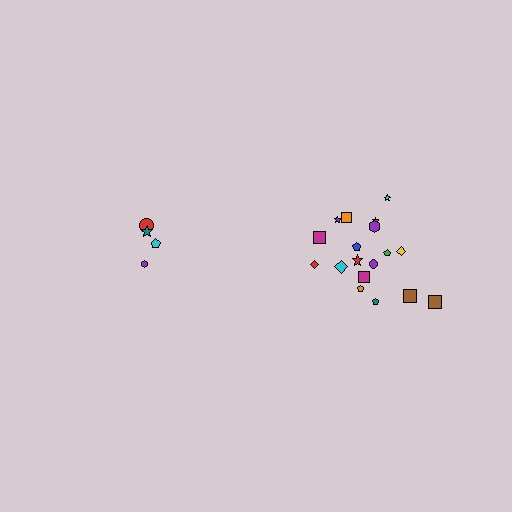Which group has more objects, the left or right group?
The right group.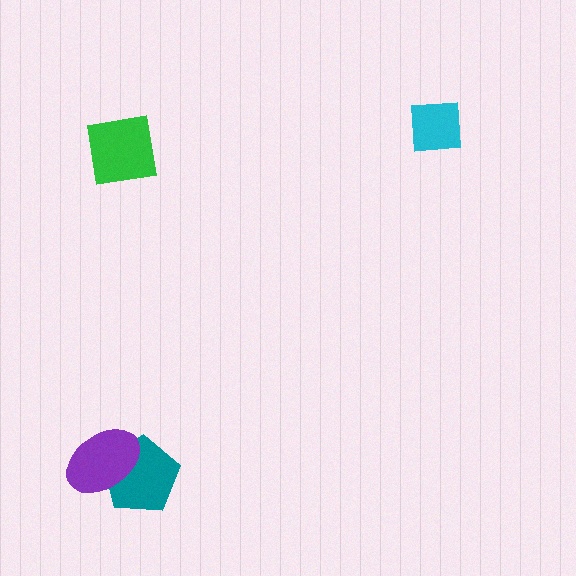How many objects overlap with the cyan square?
0 objects overlap with the cyan square.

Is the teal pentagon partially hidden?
Yes, it is partially covered by another shape.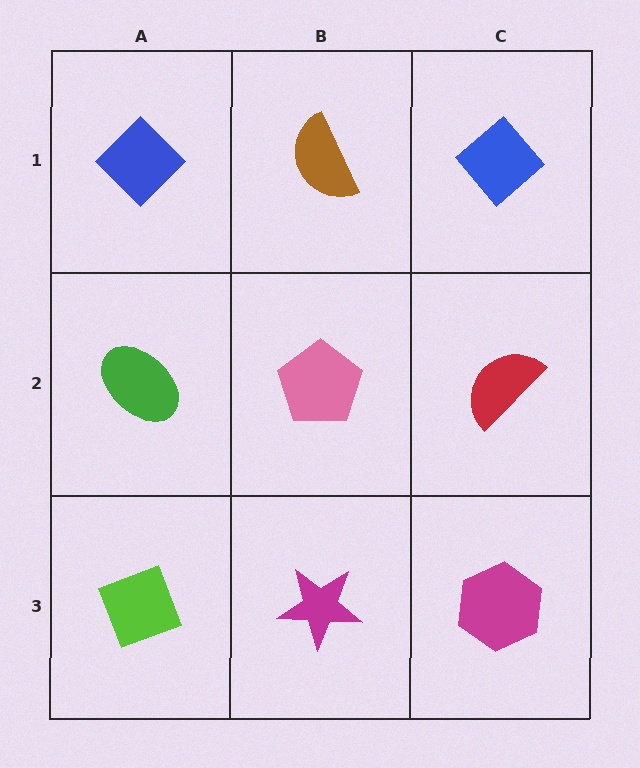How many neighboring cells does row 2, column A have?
3.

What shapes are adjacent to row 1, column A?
A green ellipse (row 2, column A), a brown semicircle (row 1, column B).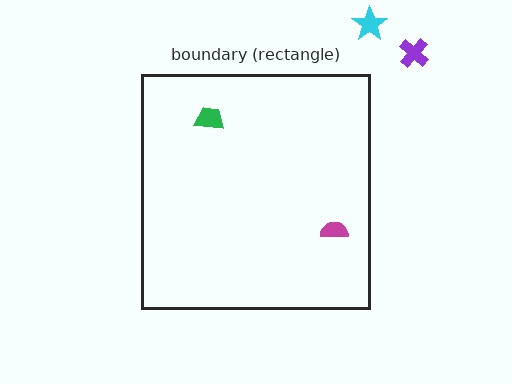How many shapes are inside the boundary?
2 inside, 2 outside.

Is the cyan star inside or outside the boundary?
Outside.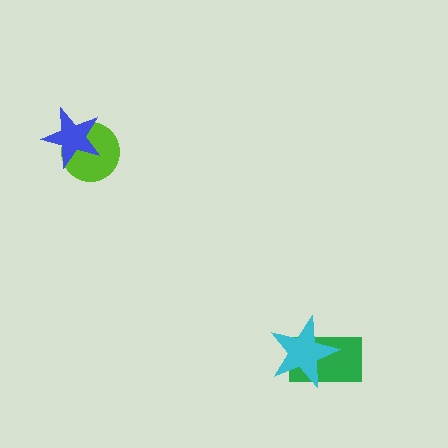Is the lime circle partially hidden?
Yes, it is partially covered by another shape.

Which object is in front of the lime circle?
The blue star is in front of the lime circle.